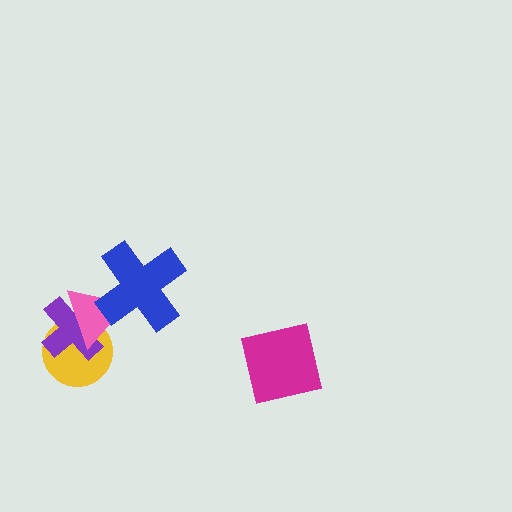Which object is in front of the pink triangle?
The blue cross is in front of the pink triangle.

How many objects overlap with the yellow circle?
2 objects overlap with the yellow circle.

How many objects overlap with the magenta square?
0 objects overlap with the magenta square.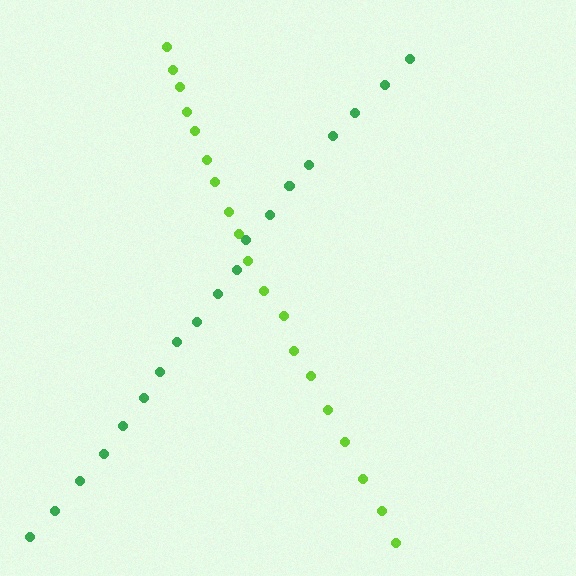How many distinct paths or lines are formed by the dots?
There are 2 distinct paths.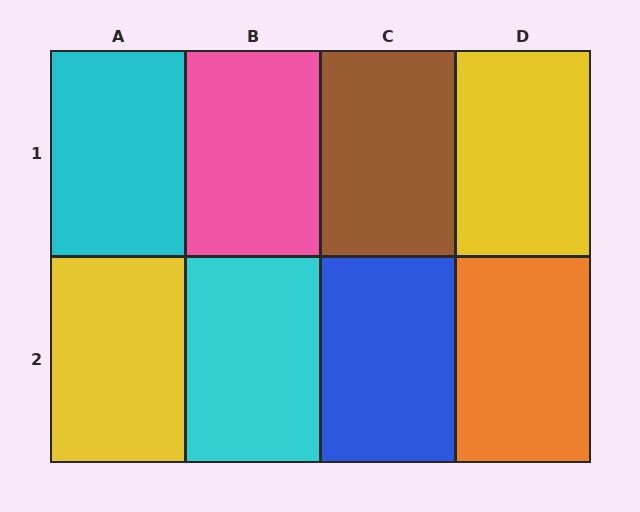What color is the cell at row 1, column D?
Yellow.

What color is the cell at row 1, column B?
Pink.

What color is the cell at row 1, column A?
Cyan.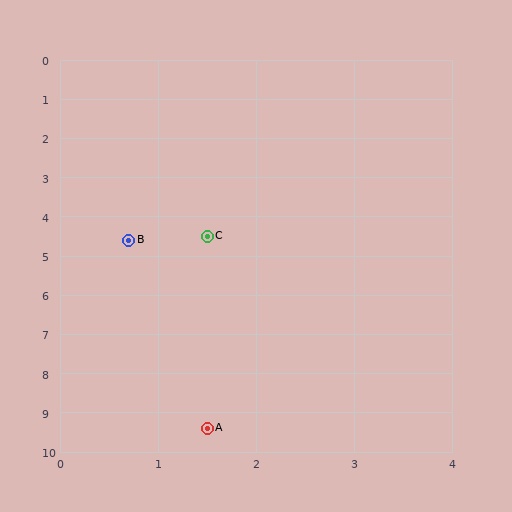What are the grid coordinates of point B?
Point B is at approximately (0.7, 4.6).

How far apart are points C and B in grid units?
Points C and B are about 0.8 grid units apart.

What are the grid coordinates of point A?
Point A is at approximately (1.5, 9.4).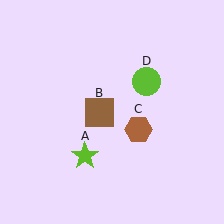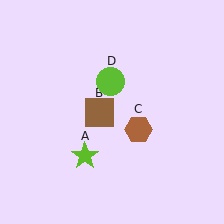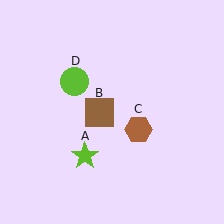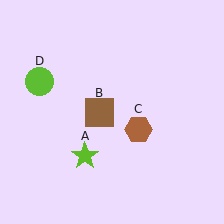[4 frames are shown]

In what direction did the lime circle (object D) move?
The lime circle (object D) moved left.